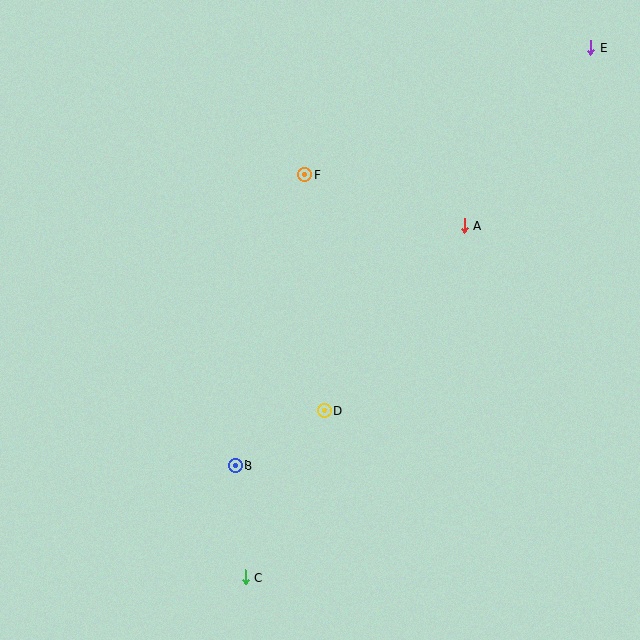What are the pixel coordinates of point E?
Point E is at (590, 48).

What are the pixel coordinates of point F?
Point F is at (305, 174).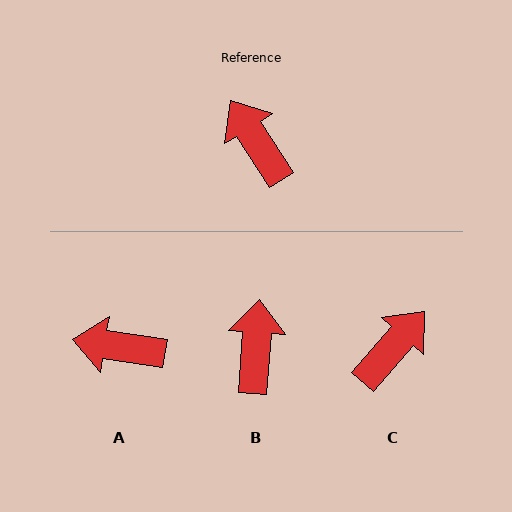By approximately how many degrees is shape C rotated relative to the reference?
Approximately 73 degrees clockwise.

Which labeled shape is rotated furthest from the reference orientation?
C, about 73 degrees away.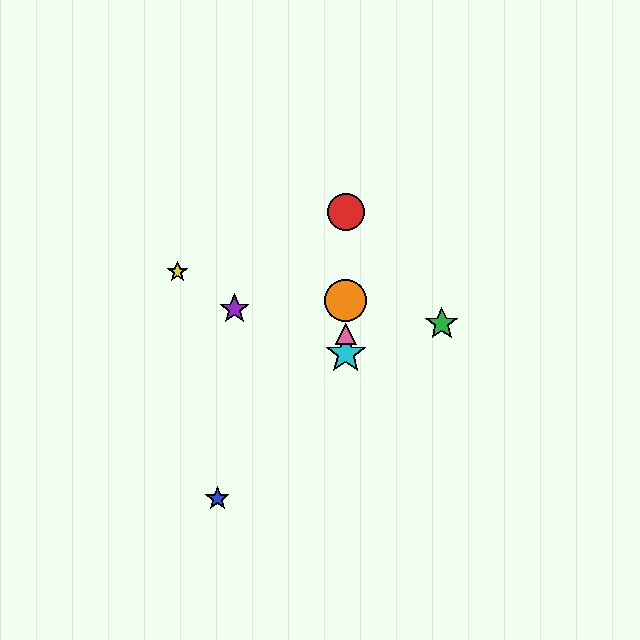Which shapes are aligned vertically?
The red circle, the orange circle, the cyan star, the pink triangle are aligned vertically.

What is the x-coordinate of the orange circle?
The orange circle is at x≈346.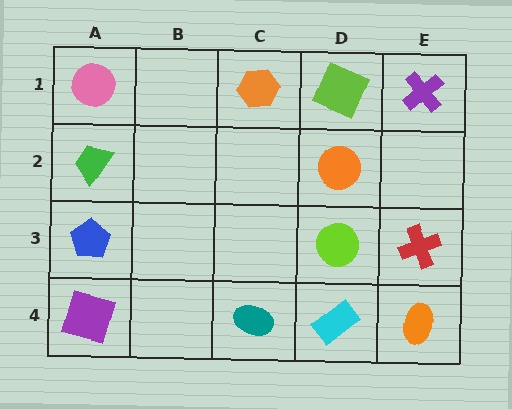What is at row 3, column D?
A lime circle.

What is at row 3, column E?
A red cross.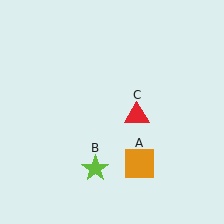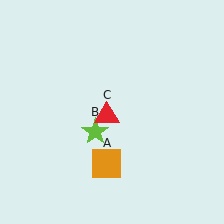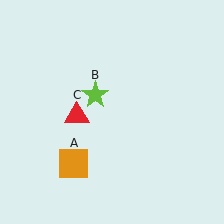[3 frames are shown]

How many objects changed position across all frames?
3 objects changed position: orange square (object A), lime star (object B), red triangle (object C).